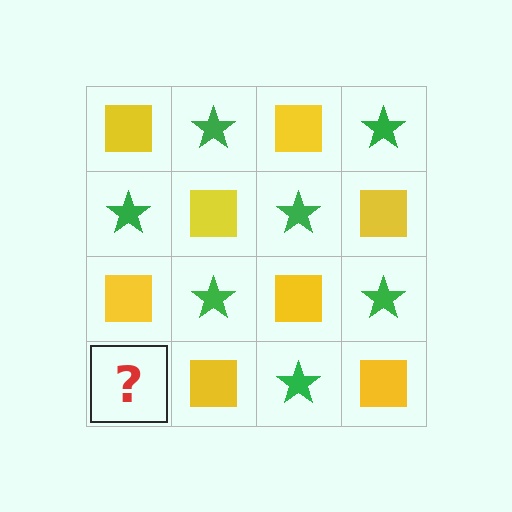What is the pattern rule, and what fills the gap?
The rule is that it alternates yellow square and green star in a checkerboard pattern. The gap should be filled with a green star.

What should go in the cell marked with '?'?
The missing cell should contain a green star.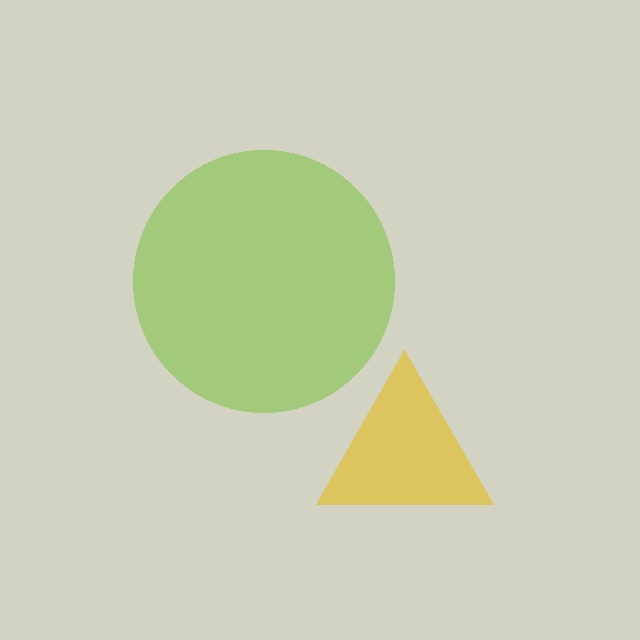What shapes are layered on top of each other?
The layered shapes are: a yellow triangle, a lime circle.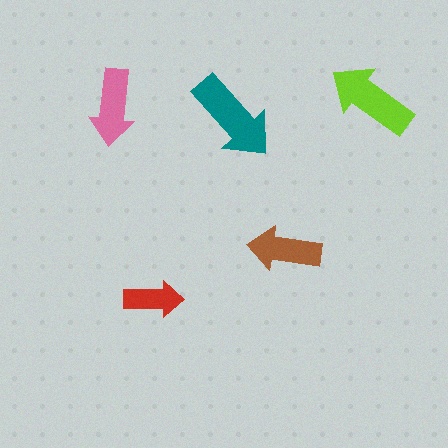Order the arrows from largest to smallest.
the teal one, the lime one, the pink one, the brown one, the red one.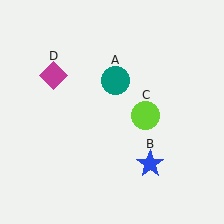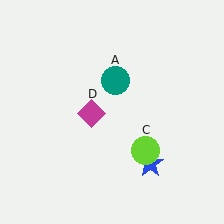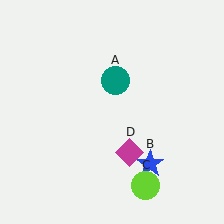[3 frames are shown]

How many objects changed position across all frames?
2 objects changed position: lime circle (object C), magenta diamond (object D).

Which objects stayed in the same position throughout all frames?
Teal circle (object A) and blue star (object B) remained stationary.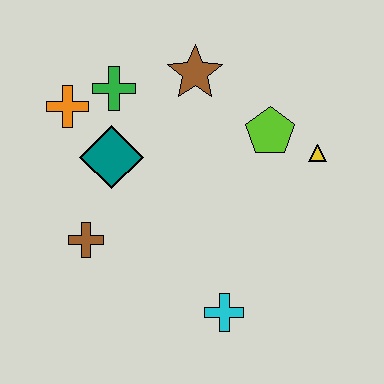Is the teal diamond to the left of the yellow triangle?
Yes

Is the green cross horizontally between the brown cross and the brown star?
Yes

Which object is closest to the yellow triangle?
The lime pentagon is closest to the yellow triangle.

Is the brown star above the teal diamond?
Yes